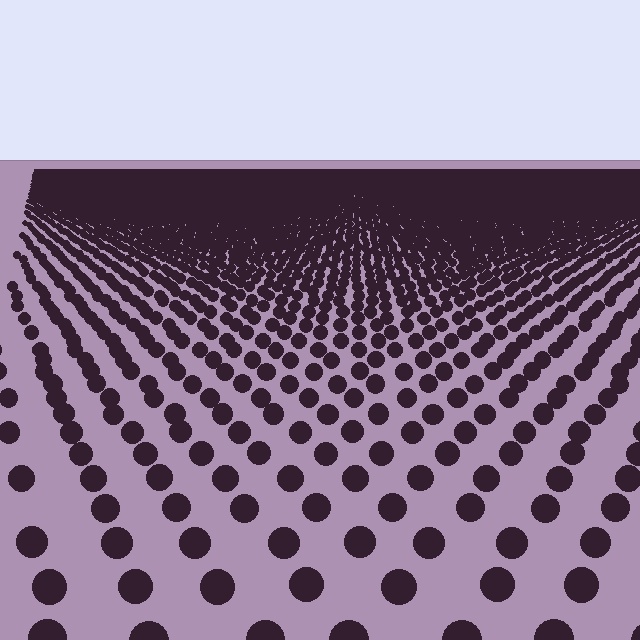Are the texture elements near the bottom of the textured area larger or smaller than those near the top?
Larger. Near the bottom, elements are closer to the viewer and appear at a bigger on-screen size.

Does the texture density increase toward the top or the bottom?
Density increases toward the top.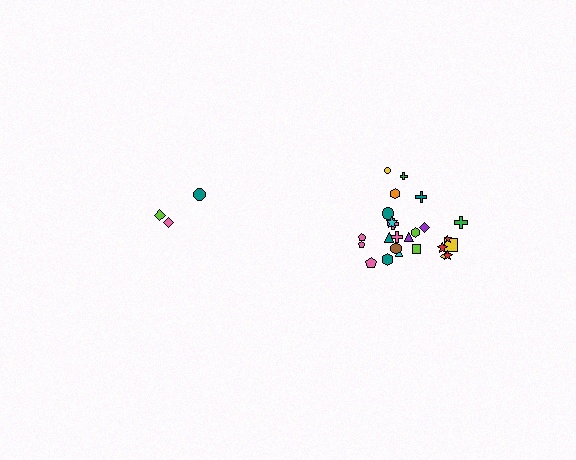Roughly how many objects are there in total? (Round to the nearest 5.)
Roughly 30 objects in total.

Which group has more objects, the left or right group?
The right group.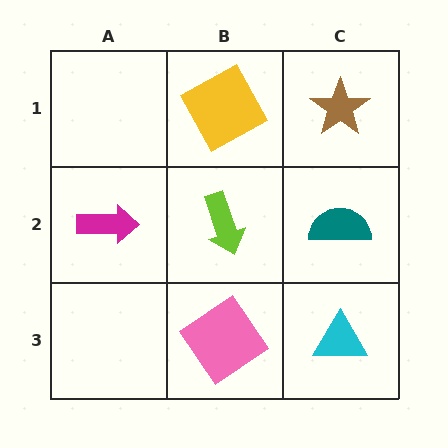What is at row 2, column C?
A teal semicircle.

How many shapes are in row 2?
3 shapes.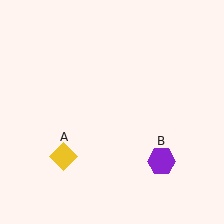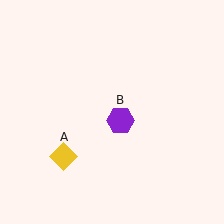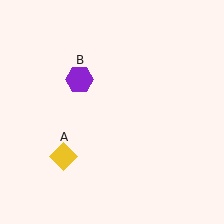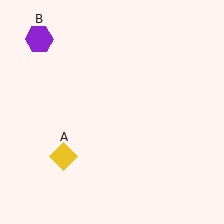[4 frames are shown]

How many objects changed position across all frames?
1 object changed position: purple hexagon (object B).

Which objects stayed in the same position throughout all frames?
Yellow diamond (object A) remained stationary.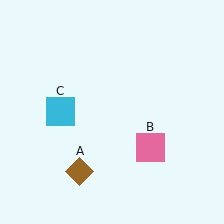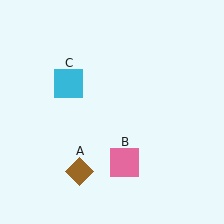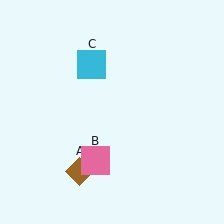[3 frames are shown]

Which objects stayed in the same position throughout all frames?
Brown diamond (object A) remained stationary.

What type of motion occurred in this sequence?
The pink square (object B), cyan square (object C) rotated clockwise around the center of the scene.